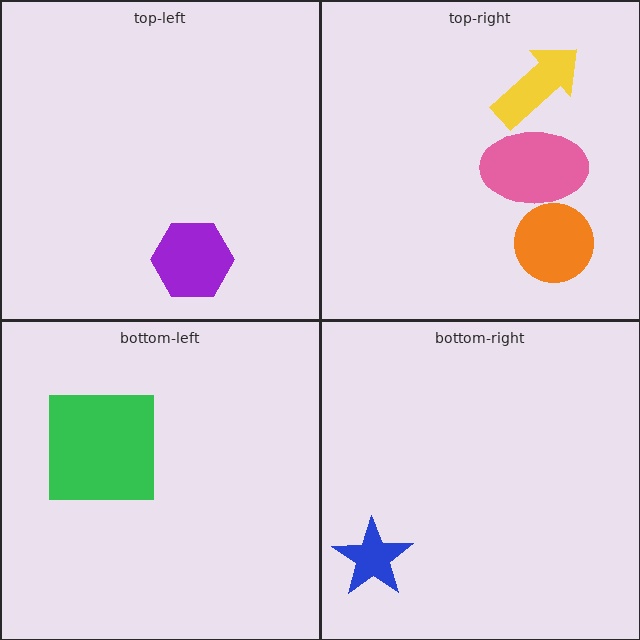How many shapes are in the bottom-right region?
1.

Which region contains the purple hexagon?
The top-left region.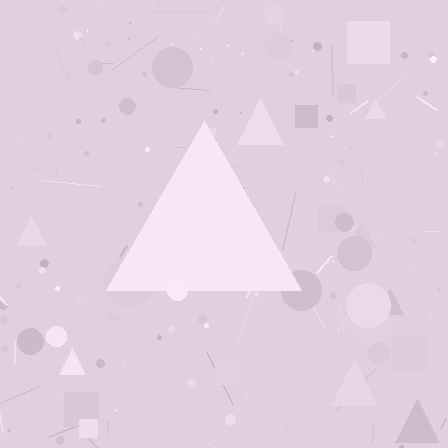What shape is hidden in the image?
A triangle is hidden in the image.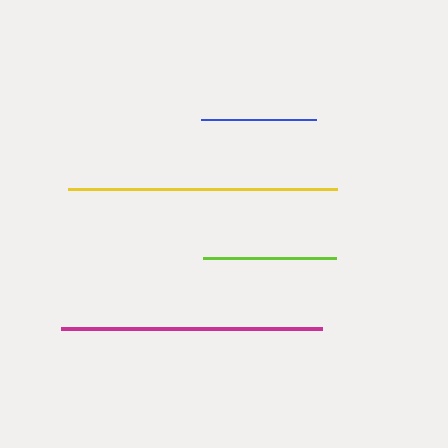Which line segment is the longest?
The yellow line is the longest at approximately 269 pixels.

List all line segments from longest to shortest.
From longest to shortest: yellow, magenta, lime, blue.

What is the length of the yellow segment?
The yellow segment is approximately 269 pixels long.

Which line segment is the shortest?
The blue line is the shortest at approximately 115 pixels.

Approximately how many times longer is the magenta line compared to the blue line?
The magenta line is approximately 2.3 times the length of the blue line.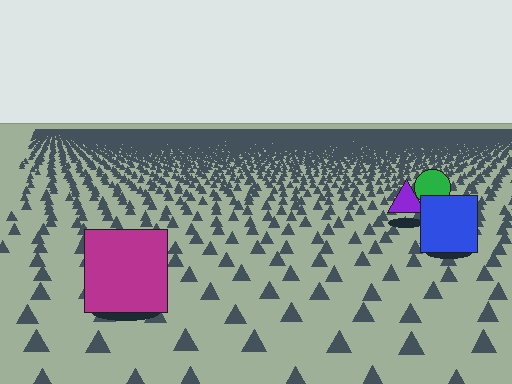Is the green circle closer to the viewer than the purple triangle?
No. The purple triangle is closer — you can tell from the texture gradient: the ground texture is coarser near it.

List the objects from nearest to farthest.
From nearest to farthest: the magenta square, the blue square, the purple triangle, the green circle.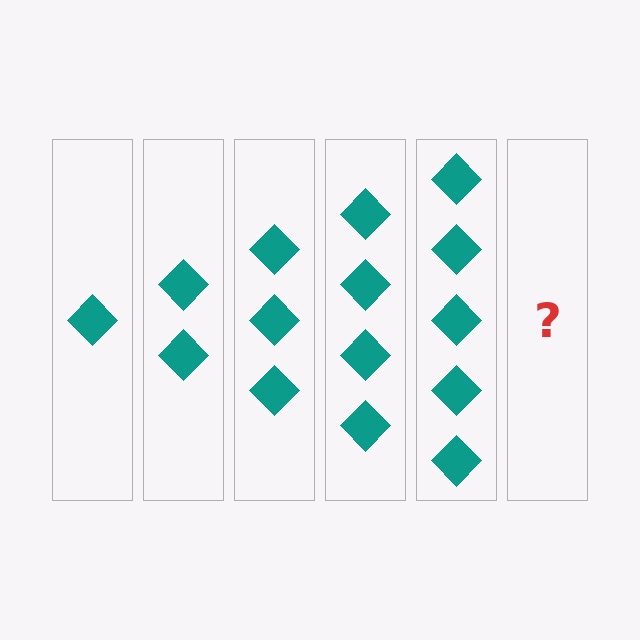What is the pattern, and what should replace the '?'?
The pattern is that each step adds one more diamond. The '?' should be 6 diamonds.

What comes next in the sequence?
The next element should be 6 diamonds.